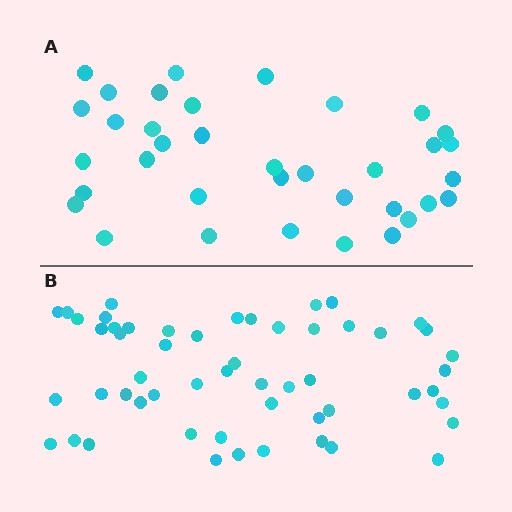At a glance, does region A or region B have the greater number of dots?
Region B (the bottom region) has more dots.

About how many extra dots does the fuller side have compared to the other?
Region B has approximately 20 more dots than region A.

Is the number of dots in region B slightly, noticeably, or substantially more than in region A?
Region B has substantially more. The ratio is roughly 1.5 to 1.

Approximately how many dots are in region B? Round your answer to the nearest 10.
About 50 dots. (The exact count is 54, which rounds to 50.)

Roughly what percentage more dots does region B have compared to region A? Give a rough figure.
About 50% more.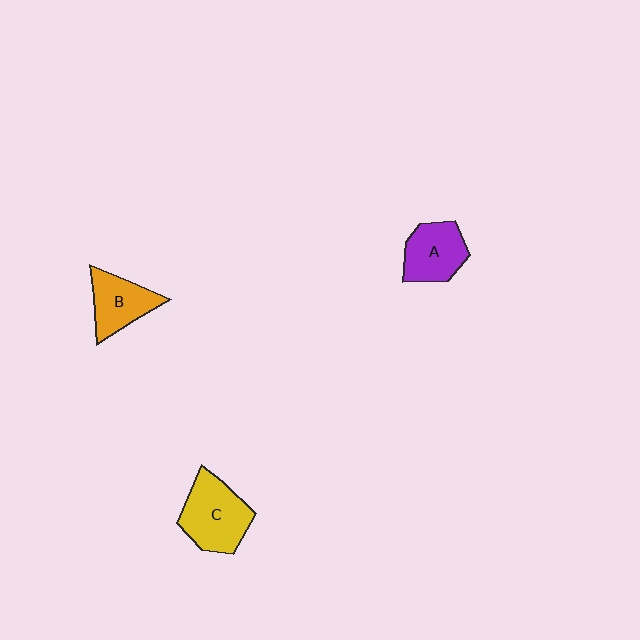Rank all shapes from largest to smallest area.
From largest to smallest: C (yellow), A (purple), B (orange).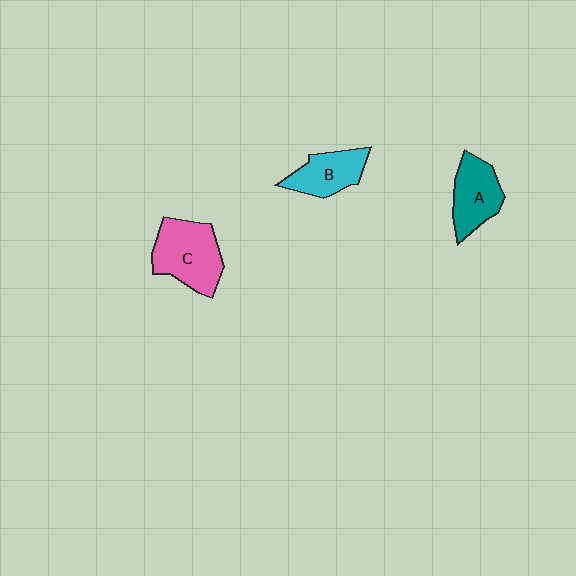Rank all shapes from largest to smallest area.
From largest to smallest: C (pink), A (teal), B (cyan).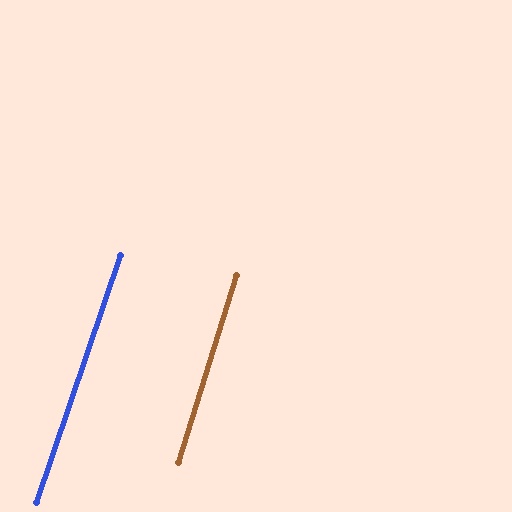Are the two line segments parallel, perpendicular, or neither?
Parallel — their directions differ by only 1.5°.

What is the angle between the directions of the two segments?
Approximately 2 degrees.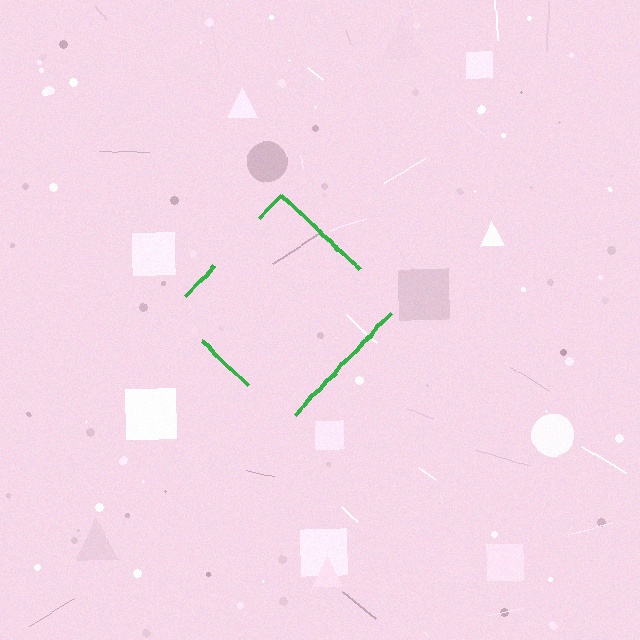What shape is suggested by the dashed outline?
The dashed outline suggests a diamond.